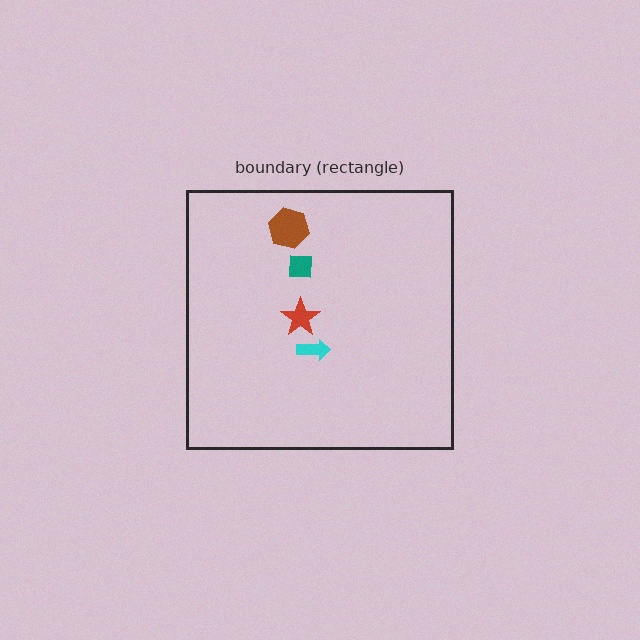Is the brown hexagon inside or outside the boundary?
Inside.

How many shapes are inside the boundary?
4 inside, 0 outside.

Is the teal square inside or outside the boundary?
Inside.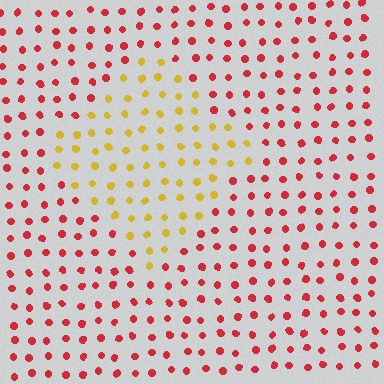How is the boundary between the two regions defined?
The boundary is defined purely by a slight shift in hue (about 57 degrees). Spacing, size, and orientation are identical on both sides.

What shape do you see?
I see a diamond.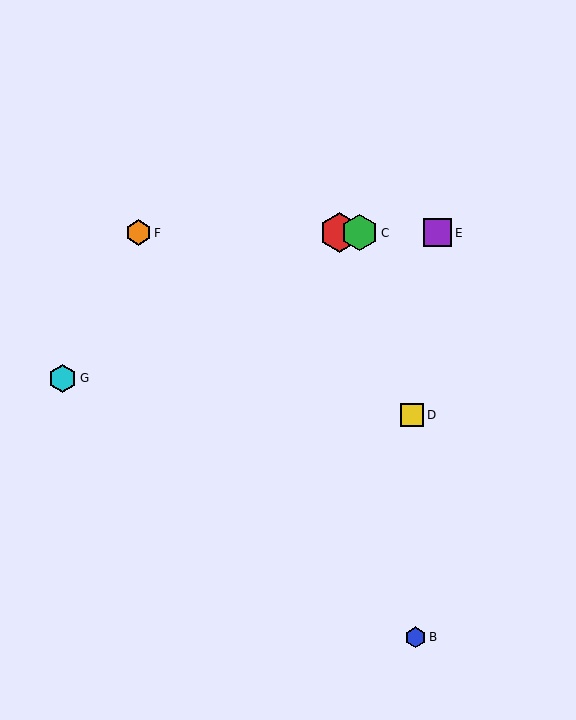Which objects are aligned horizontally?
Objects A, C, E, F are aligned horizontally.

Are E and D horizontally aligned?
No, E is at y≈233 and D is at y≈415.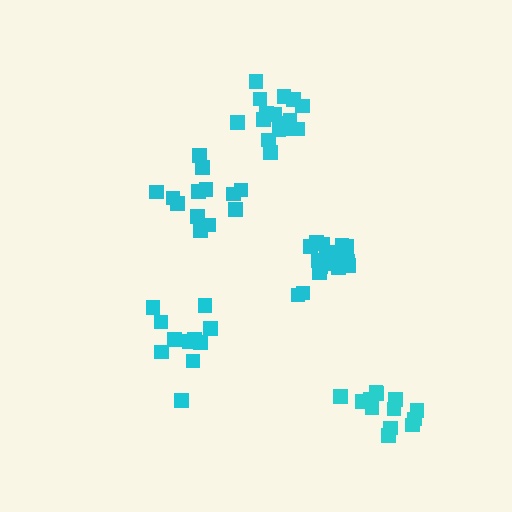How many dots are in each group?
Group 1: 12 dots, Group 2: 13 dots, Group 3: 16 dots, Group 4: 16 dots, Group 5: 13 dots (70 total).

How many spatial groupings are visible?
There are 5 spatial groupings.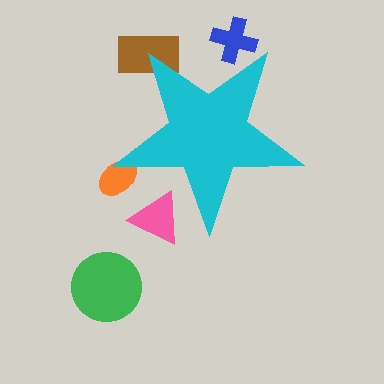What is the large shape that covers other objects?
A cyan star.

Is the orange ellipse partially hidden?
Yes, the orange ellipse is partially hidden behind the cyan star.